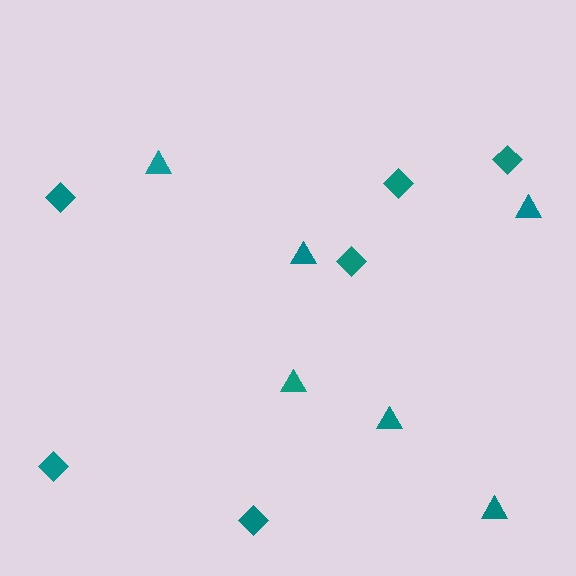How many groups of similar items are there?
There are 2 groups: one group of triangles (6) and one group of diamonds (6).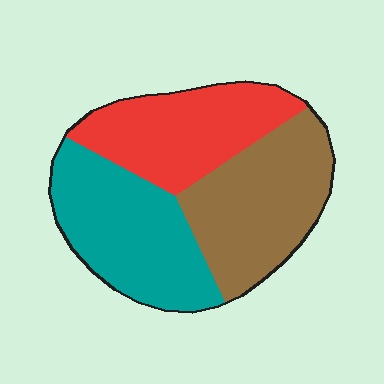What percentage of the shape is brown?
Brown covers around 35% of the shape.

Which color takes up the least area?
Red, at roughly 30%.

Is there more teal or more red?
Teal.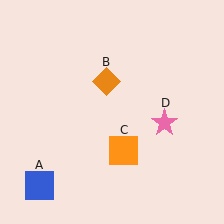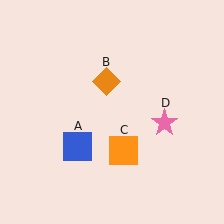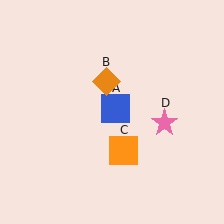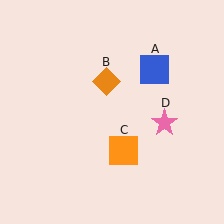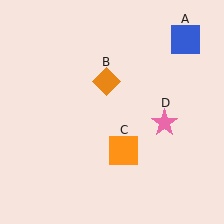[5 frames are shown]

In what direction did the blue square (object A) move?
The blue square (object A) moved up and to the right.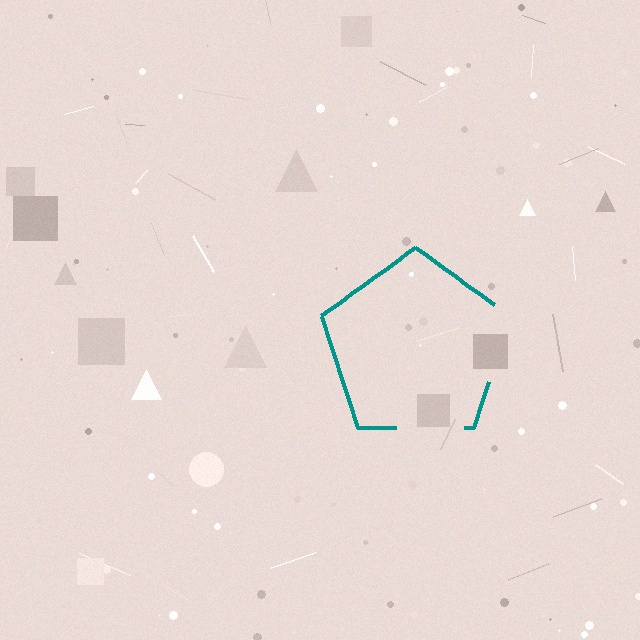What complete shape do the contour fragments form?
The contour fragments form a pentagon.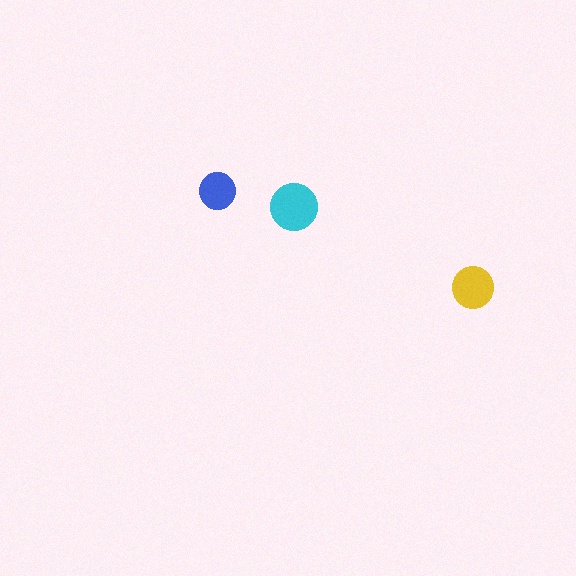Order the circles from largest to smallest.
the cyan one, the yellow one, the blue one.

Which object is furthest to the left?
The blue circle is leftmost.